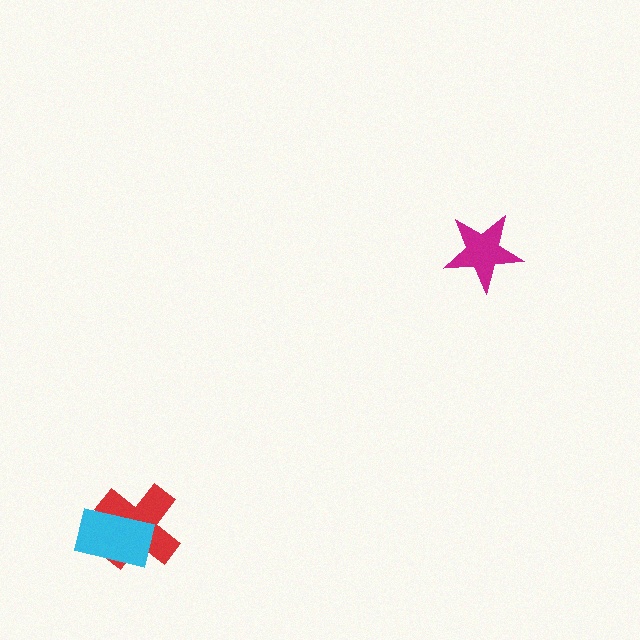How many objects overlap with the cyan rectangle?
1 object overlaps with the cyan rectangle.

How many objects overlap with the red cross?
1 object overlaps with the red cross.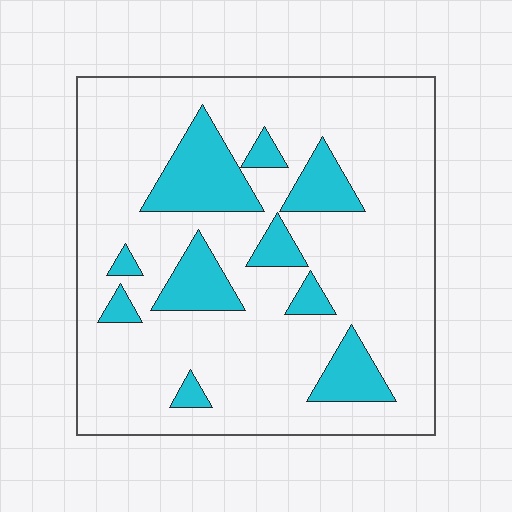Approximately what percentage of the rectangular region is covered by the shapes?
Approximately 20%.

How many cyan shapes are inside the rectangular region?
10.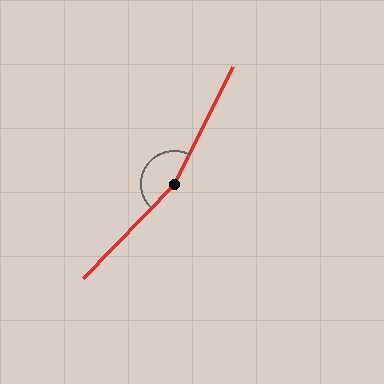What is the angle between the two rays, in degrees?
Approximately 162 degrees.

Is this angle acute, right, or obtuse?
It is obtuse.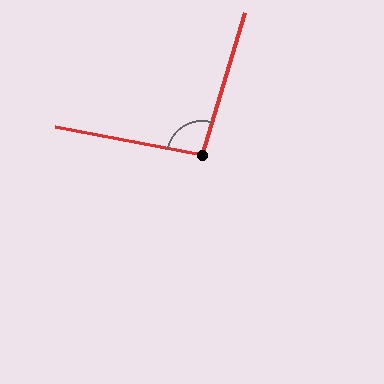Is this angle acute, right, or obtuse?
It is obtuse.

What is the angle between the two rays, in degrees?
Approximately 96 degrees.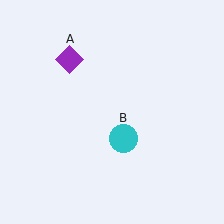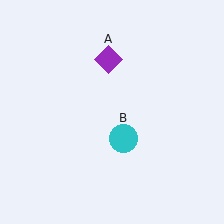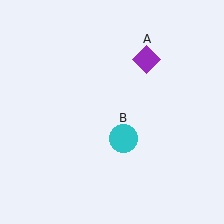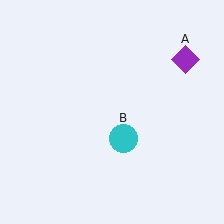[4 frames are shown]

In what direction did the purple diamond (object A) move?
The purple diamond (object A) moved right.